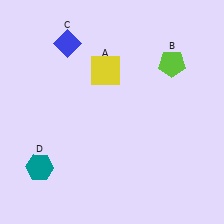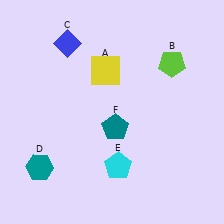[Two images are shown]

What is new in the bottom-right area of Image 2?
A cyan pentagon (E) was added in the bottom-right area of Image 2.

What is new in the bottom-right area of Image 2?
A teal pentagon (F) was added in the bottom-right area of Image 2.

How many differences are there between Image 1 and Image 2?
There are 2 differences between the two images.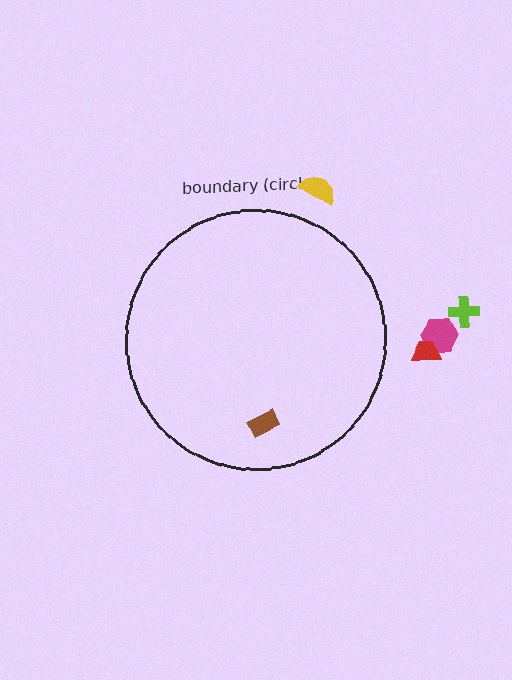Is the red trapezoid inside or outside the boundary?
Outside.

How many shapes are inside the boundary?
1 inside, 4 outside.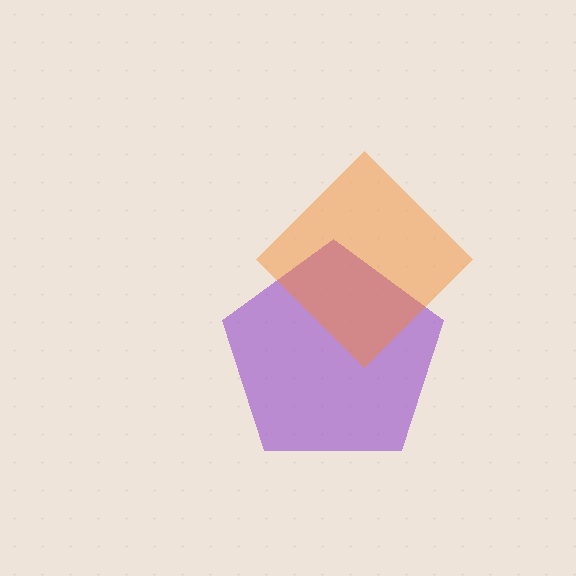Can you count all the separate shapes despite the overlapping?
Yes, there are 2 separate shapes.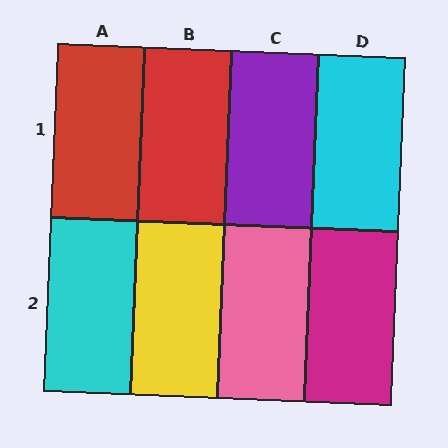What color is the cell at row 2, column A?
Cyan.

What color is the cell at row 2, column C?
Pink.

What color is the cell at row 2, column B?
Yellow.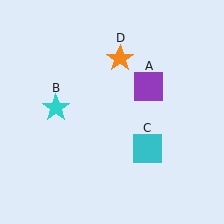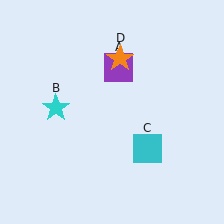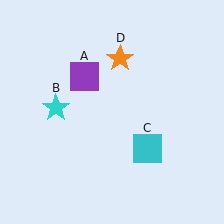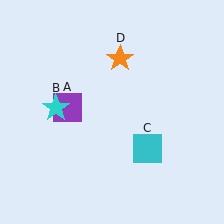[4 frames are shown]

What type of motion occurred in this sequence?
The purple square (object A) rotated counterclockwise around the center of the scene.